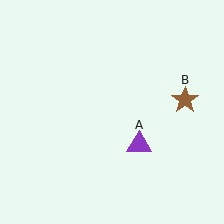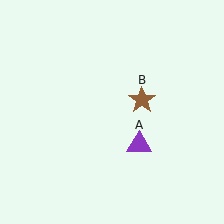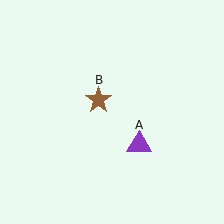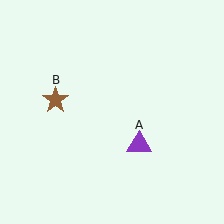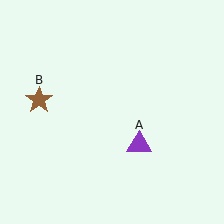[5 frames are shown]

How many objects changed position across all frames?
1 object changed position: brown star (object B).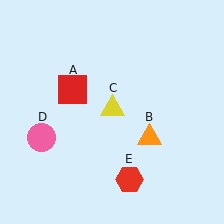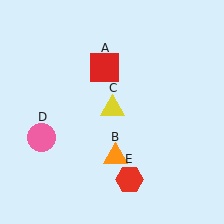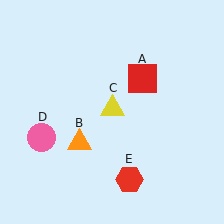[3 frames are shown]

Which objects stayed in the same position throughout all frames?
Yellow triangle (object C) and pink circle (object D) and red hexagon (object E) remained stationary.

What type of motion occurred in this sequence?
The red square (object A), orange triangle (object B) rotated clockwise around the center of the scene.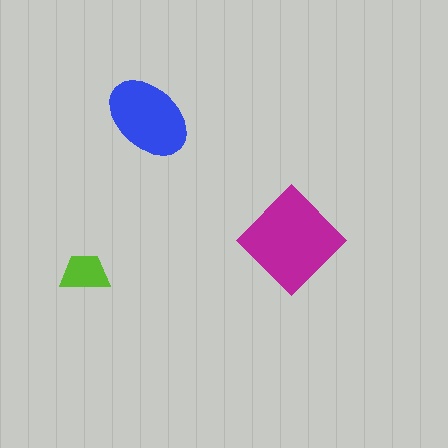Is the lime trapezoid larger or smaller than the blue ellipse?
Smaller.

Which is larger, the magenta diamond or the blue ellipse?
The magenta diamond.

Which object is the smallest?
The lime trapezoid.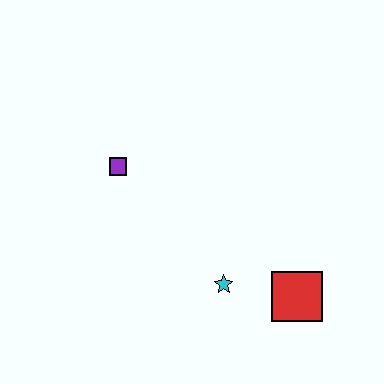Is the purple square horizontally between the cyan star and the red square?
No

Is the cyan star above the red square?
Yes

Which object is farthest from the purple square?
The red square is farthest from the purple square.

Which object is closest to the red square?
The cyan star is closest to the red square.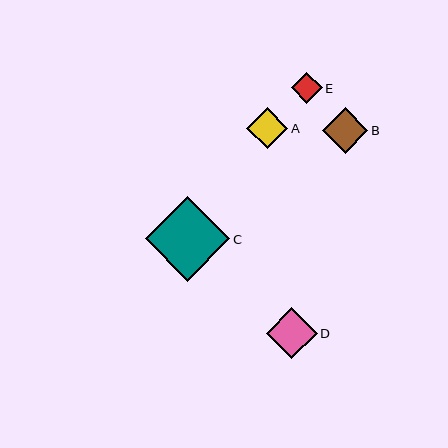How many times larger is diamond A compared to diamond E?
Diamond A is approximately 1.3 times the size of diamond E.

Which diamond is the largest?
Diamond C is the largest with a size of approximately 85 pixels.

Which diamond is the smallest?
Diamond E is the smallest with a size of approximately 31 pixels.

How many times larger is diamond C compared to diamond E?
Diamond C is approximately 2.7 times the size of diamond E.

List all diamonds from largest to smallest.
From largest to smallest: C, D, B, A, E.